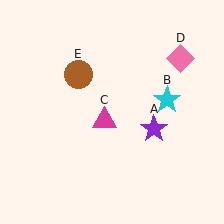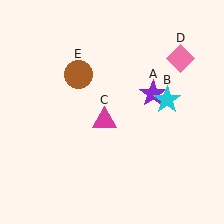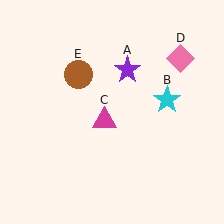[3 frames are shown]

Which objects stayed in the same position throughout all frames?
Cyan star (object B) and magenta triangle (object C) and pink diamond (object D) and brown circle (object E) remained stationary.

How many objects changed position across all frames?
1 object changed position: purple star (object A).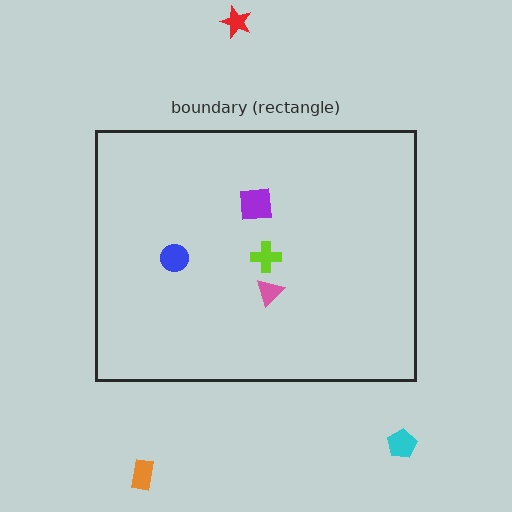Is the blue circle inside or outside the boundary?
Inside.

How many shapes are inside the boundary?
4 inside, 3 outside.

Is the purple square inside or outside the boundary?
Inside.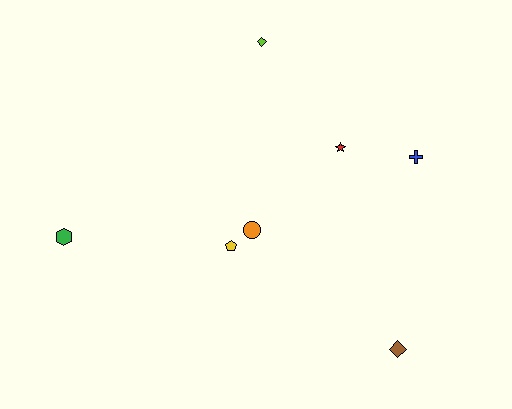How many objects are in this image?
There are 7 objects.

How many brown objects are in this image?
There is 1 brown object.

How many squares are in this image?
There are no squares.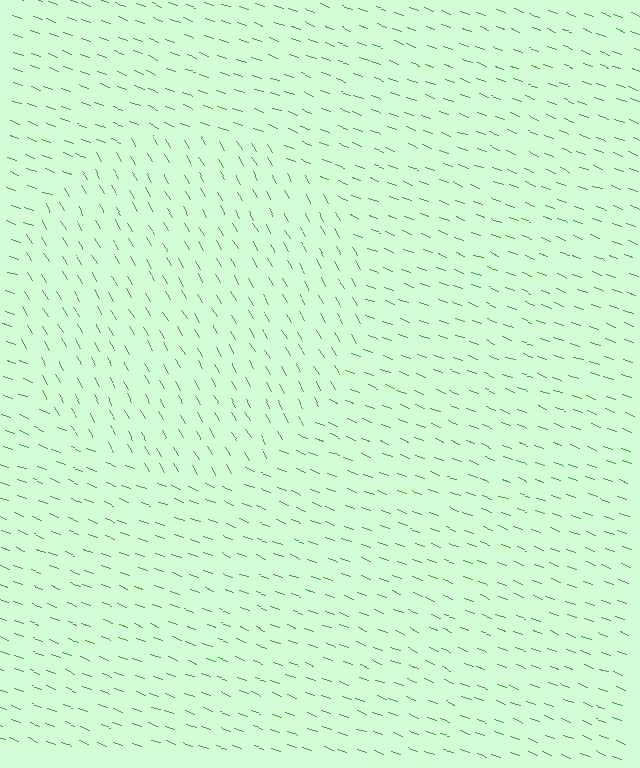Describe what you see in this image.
The image is filled with small green line segments. A circle region in the image has lines oriented differently from the surrounding lines, creating a visible texture boundary.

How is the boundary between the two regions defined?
The boundary is defined purely by a change in line orientation (approximately 39 degrees difference). All lines are the same color and thickness.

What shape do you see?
I see a circle.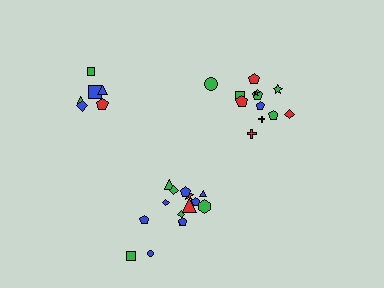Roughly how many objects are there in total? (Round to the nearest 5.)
Roughly 35 objects in total.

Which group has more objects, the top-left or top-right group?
The top-right group.